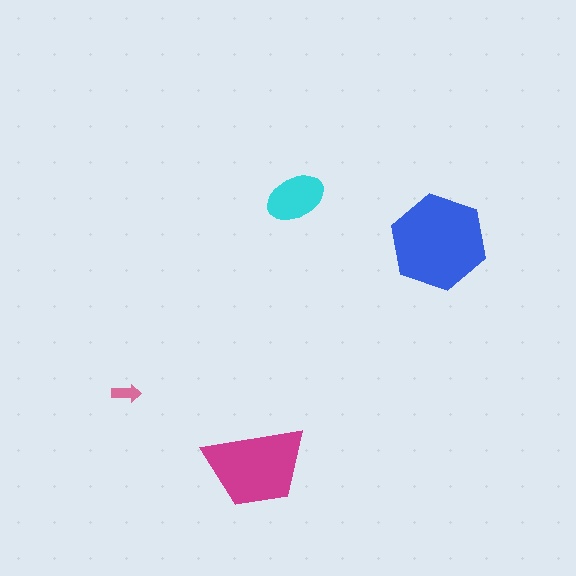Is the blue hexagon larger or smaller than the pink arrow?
Larger.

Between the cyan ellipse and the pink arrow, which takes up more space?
The cyan ellipse.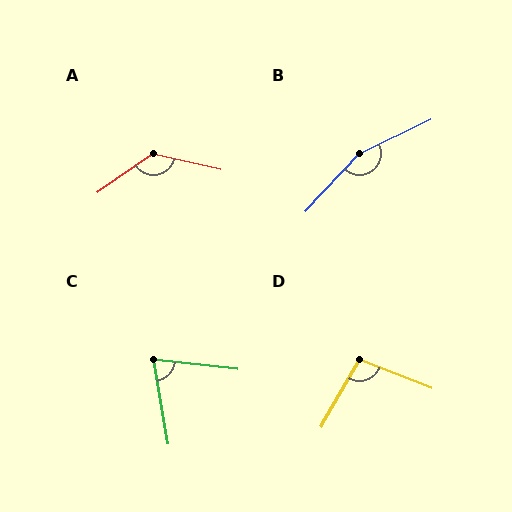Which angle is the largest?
B, at approximately 159 degrees.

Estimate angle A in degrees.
Approximately 132 degrees.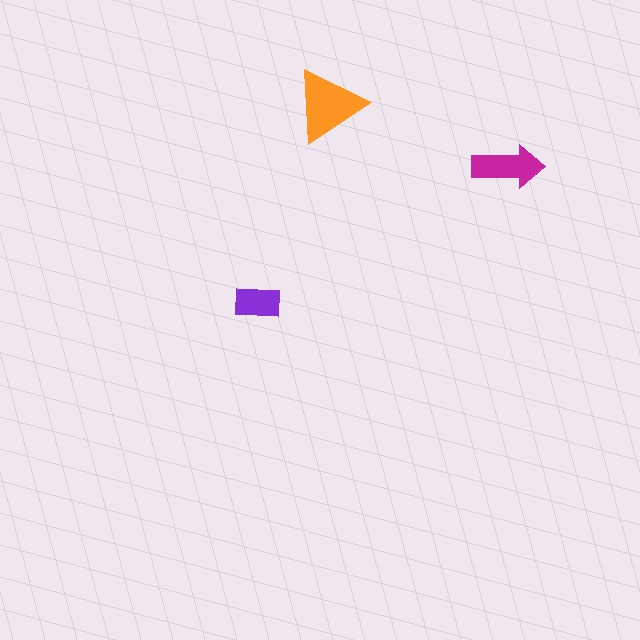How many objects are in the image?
There are 3 objects in the image.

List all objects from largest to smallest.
The orange triangle, the magenta arrow, the purple rectangle.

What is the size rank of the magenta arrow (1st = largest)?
2nd.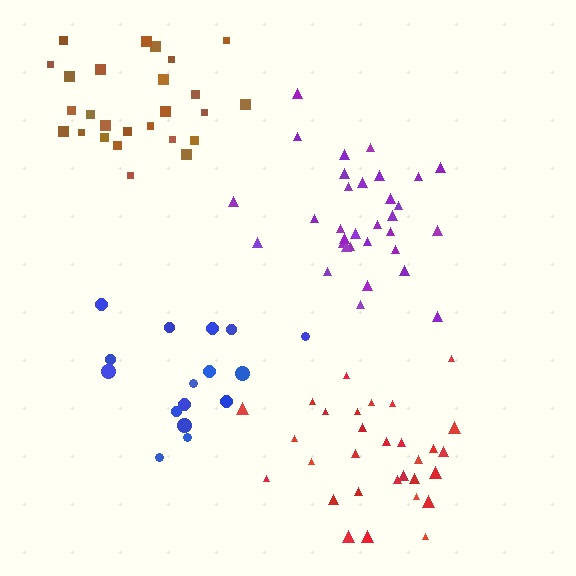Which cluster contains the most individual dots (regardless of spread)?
Purple (32).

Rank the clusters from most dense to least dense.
purple, brown, red, blue.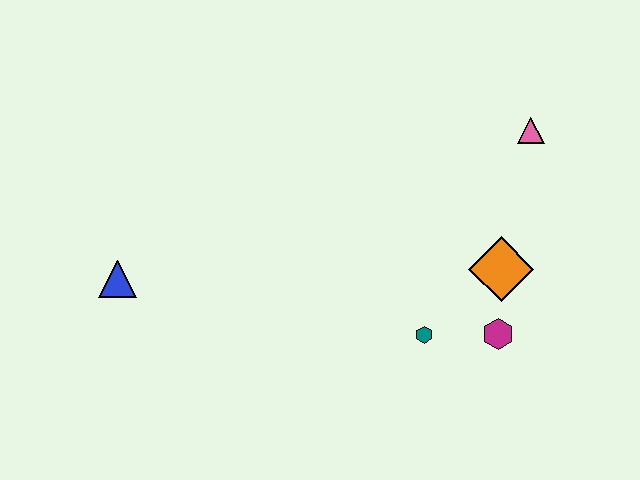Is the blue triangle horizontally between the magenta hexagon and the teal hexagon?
No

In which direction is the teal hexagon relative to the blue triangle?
The teal hexagon is to the right of the blue triangle.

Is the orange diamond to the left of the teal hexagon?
No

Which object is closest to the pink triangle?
The orange diamond is closest to the pink triangle.